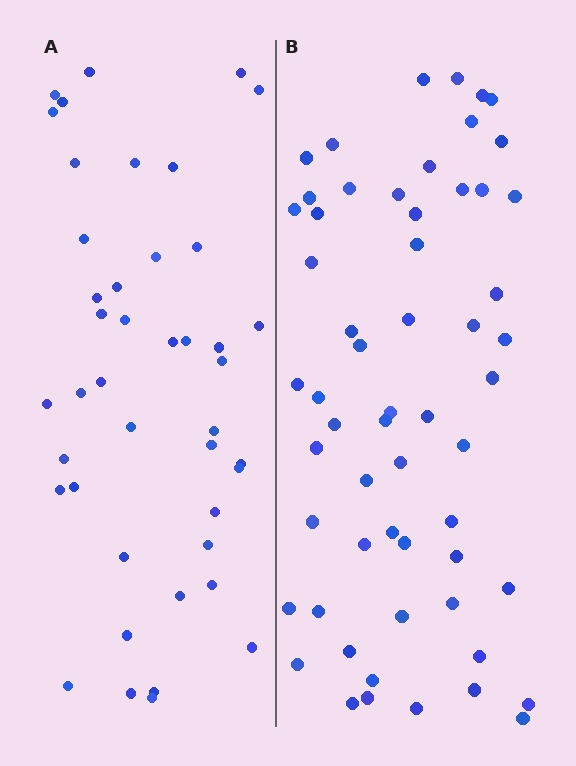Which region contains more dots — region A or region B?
Region B (the right region) has more dots.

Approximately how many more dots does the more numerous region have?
Region B has approximately 15 more dots than region A.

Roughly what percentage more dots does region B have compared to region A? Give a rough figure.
About 35% more.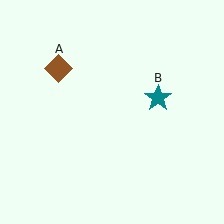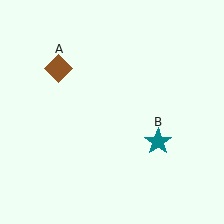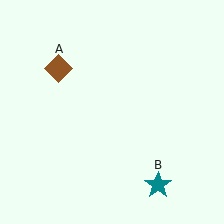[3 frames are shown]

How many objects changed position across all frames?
1 object changed position: teal star (object B).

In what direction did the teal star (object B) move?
The teal star (object B) moved down.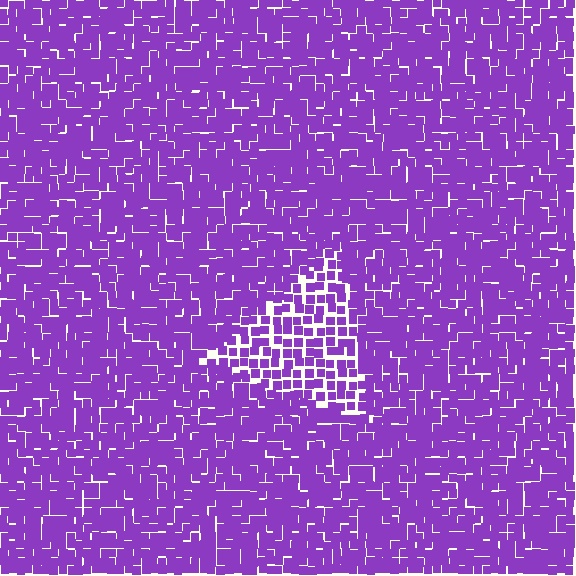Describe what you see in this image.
The image contains small purple elements arranged at two different densities. A triangle-shaped region is visible where the elements are less densely packed than the surrounding area.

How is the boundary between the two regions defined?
The boundary is defined by a change in element density (approximately 1.7x ratio). All elements are the same color, size, and shape.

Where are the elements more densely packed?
The elements are more densely packed outside the triangle boundary.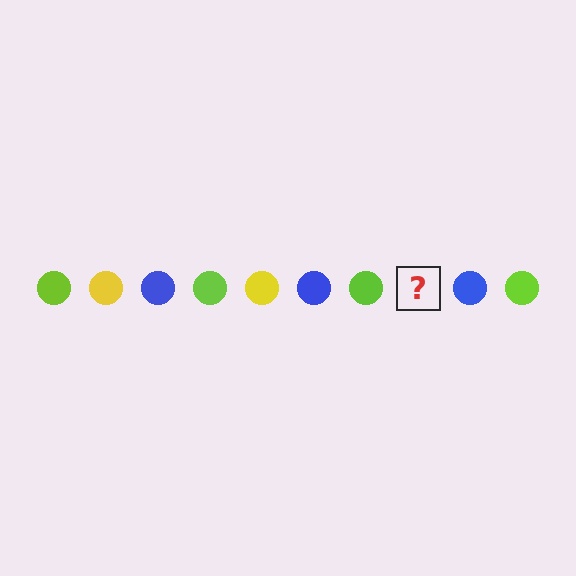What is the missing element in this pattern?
The missing element is a yellow circle.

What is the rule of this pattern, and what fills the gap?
The rule is that the pattern cycles through lime, yellow, blue circles. The gap should be filled with a yellow circle.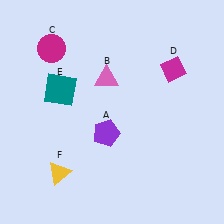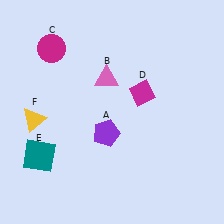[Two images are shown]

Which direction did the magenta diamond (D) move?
The magenta diamond (D) moved left.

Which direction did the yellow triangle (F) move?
The yellow triangle (F) moved up.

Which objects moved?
The objects that moved are: the magenta diamond (D), the teal square (E), the yellow triangle (F).